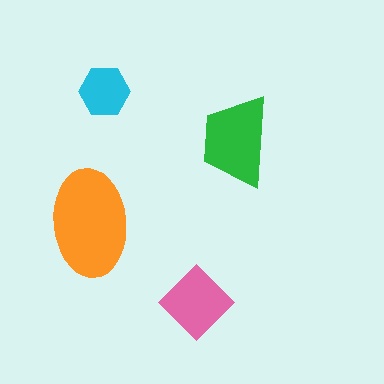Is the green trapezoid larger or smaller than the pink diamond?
Larger.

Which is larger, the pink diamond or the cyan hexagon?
The pink diamond.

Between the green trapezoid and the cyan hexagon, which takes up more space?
The green trapezoid.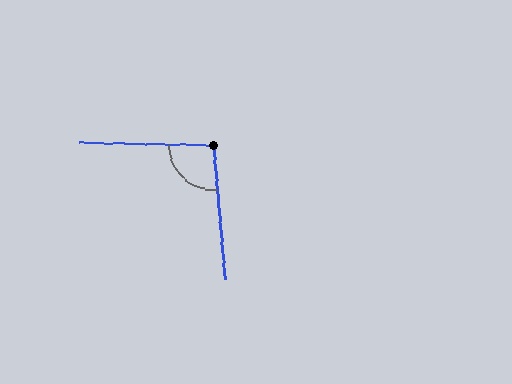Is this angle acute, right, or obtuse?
It is obtuse.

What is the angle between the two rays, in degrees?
Approximately 96 degrees.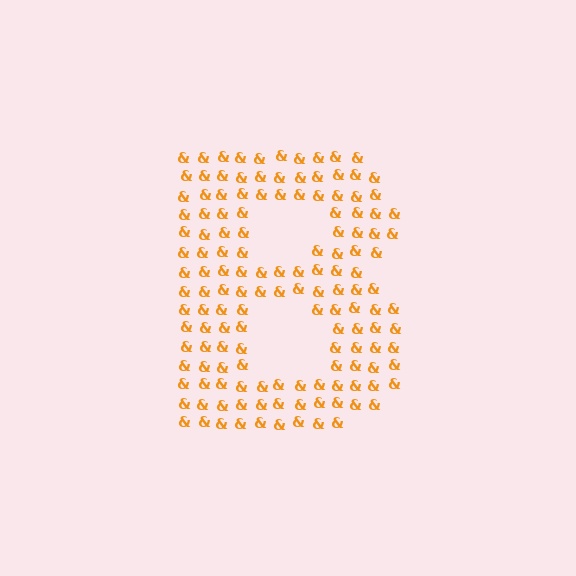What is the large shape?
The large shape is the letter B.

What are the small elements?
The small elements are ampersands.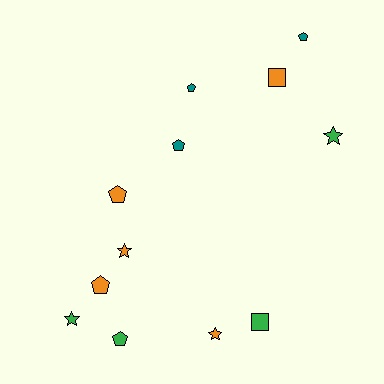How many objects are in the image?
There are 12 objects.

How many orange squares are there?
There is 1 orange square.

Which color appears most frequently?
Orange, with 5 objects.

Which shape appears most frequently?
Pentagon, with 6 objects.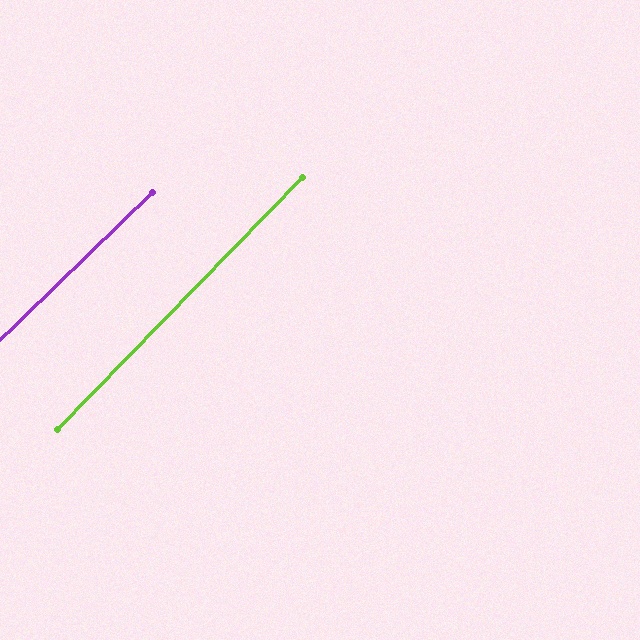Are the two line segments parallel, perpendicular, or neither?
Parallel — their directions differ by only 2.0°.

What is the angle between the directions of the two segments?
Approximately 2 degrees.